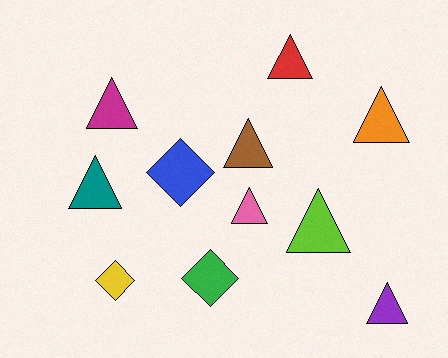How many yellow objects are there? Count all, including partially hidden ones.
There is 1 yellow object.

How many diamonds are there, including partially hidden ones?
There are 3 diamonds.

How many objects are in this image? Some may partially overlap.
There are 11 objects.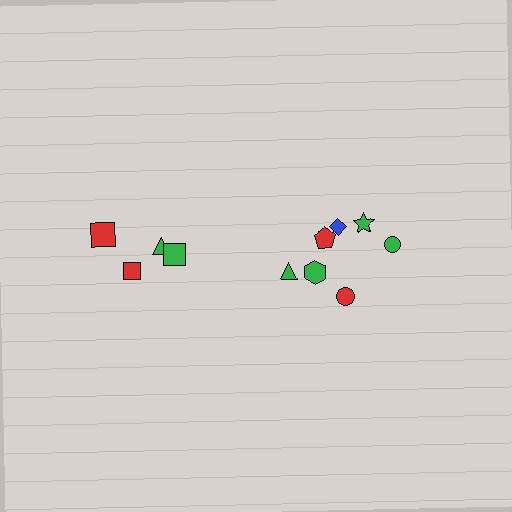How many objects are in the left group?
There are 4 objects.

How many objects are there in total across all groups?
There are 11 objects.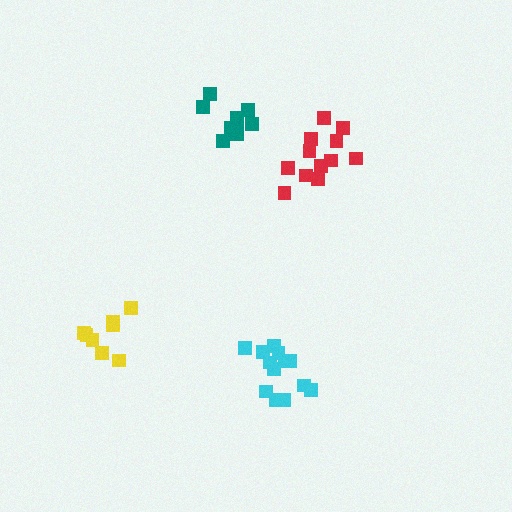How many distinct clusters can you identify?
There are 4 distinct clusters.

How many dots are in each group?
Group 1: 12 dots, Group 2: 8 dots, Group 3: 13 dots, Group 4: 9 dots (42 total).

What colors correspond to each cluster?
The clusters are colored: red, yellow, cyan, teal.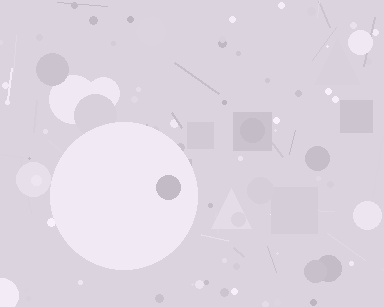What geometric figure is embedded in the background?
A circle is embedded in the background.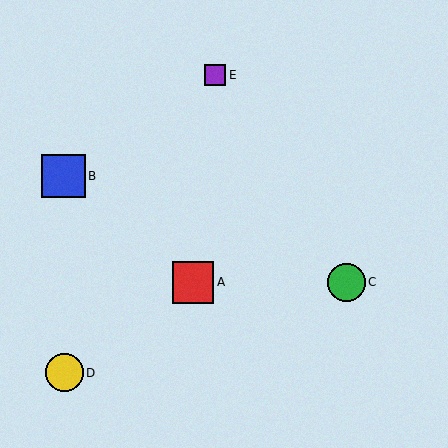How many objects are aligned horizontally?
2 objects (A, C) are aligned horizontally.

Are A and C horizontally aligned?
Yes, both are at y≈282.